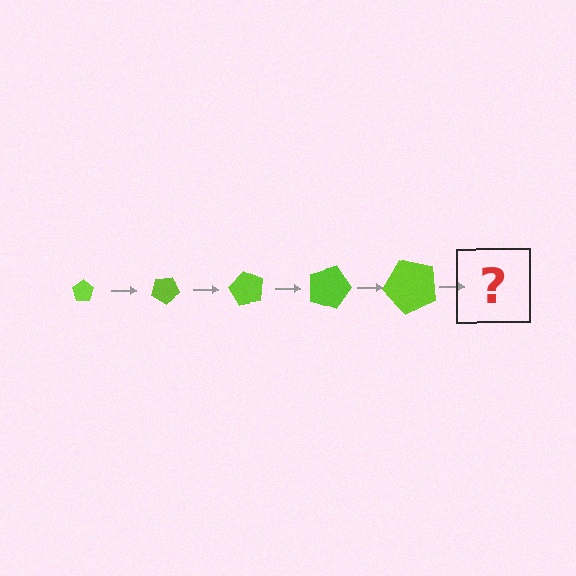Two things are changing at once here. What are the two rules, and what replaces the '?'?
The two rules are that the pentagon grows larger each step and it rotates 30 degrees each step. The '?' should be a pentagon, larger than the previous one and rotated 150 degrees from the start.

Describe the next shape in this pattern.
It should be a pentagon, larger than the previous one and rotated 150 degrees from the start.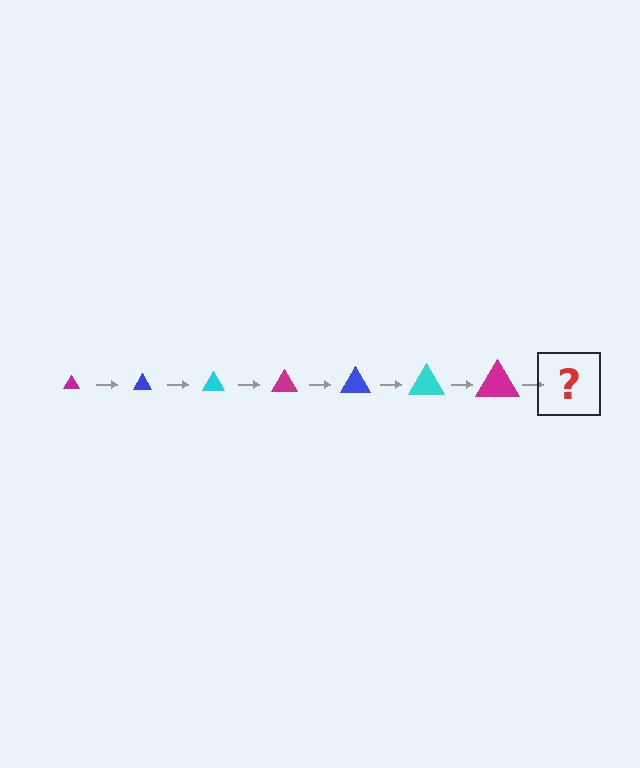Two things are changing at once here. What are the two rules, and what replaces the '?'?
The two rules are that the triangle grows larger each step and the color cycles through magenta, blue, and cyan. The '?' should be a blue triangle, larger than the previous one.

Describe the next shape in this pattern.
It should be a blue triangle, larger than the previous one.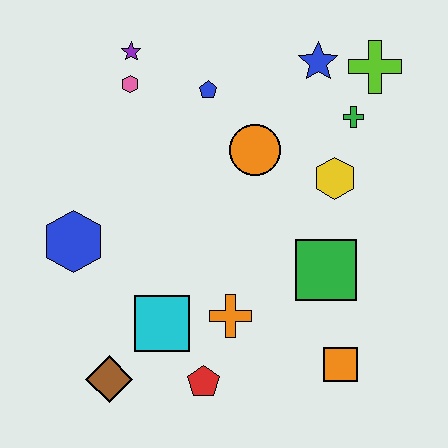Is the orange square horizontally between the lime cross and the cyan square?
Yes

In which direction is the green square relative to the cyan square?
The green square is to the right of the cyan square.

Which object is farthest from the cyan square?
The lime cross is farthest from the cyan square.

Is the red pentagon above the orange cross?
No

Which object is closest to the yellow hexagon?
The green cross is closest to the yellow hexagon.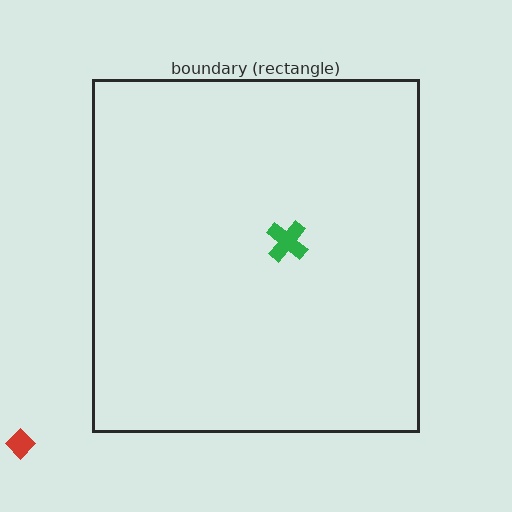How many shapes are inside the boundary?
1 inside, 1 outside.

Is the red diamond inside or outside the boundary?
Outside.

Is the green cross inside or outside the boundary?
Inside.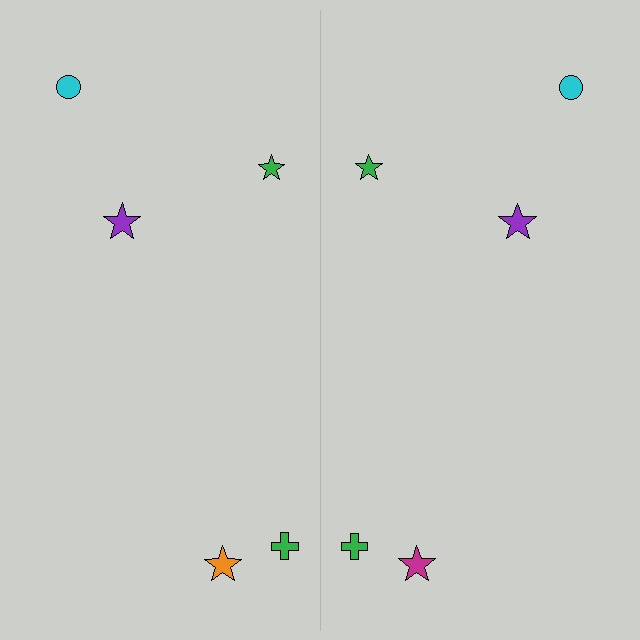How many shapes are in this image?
There are 10 shapes in this image.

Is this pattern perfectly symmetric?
No, the pattern is not perfectly symmetric. The magenta star on the right side breaks the symmetry — its mirror counterpart is orange.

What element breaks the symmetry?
The magenta star on the right side breaks the symmetry — its mirror counterpart is orange.